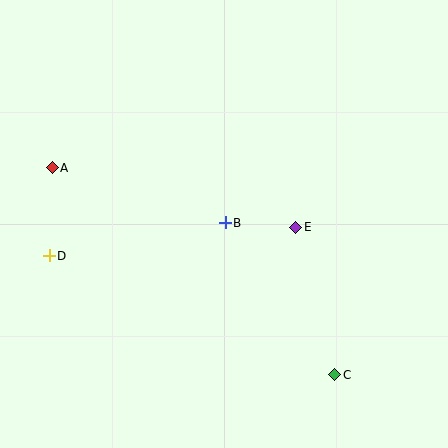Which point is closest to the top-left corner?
Point A is closest to the top-left corner.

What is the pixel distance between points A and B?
The distance between A and B is 181 pixels.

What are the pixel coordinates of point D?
Point D is at (49, 256).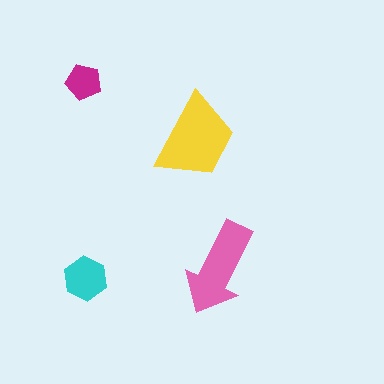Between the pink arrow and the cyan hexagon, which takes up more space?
The pink arrow.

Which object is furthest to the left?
The magenta pentagon is leftmost.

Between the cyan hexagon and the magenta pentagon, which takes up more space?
The cyan hexagon.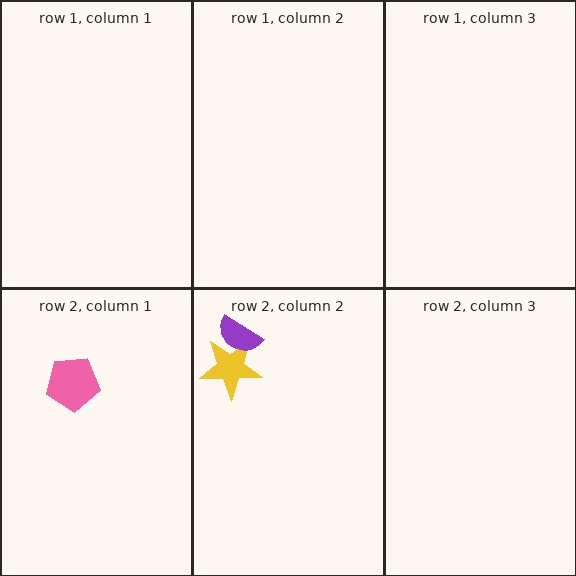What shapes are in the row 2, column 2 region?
The yellow star, the purple semicircle.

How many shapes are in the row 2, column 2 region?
2.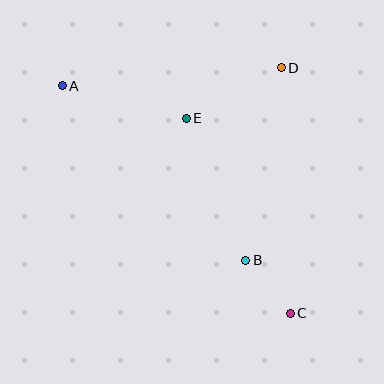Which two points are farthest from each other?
Points A and C are farthest from each other.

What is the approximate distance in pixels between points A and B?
The distance between A and B is approximately 253 pixels.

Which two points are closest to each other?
Points B and C are closest to each other.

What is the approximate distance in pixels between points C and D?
The distance between C and D is approximately 246 pixels.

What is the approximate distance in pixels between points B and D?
The distance between B and D is approximately 196 pixels.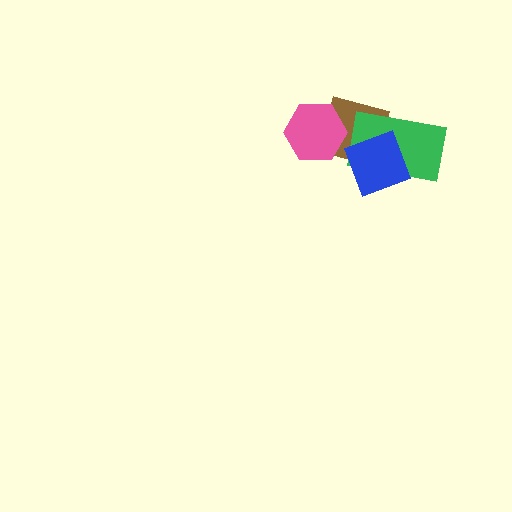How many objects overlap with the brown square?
3 objects overlap with the brown square.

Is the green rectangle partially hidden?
Yes, it is partially covered by another shape.